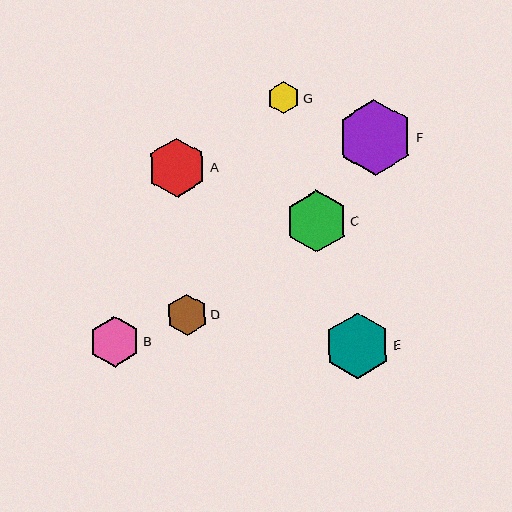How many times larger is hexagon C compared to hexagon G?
Hexagon C is approximately 1.9 times the size of hexagon G.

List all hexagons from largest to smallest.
From largest to smallest: F, E, C, A, B, D, G.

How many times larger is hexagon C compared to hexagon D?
Hexagon C is approximately 1.5 times the size of hexagon D.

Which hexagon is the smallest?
Hexagon G is the smallest with a size of approximately 33 pixels.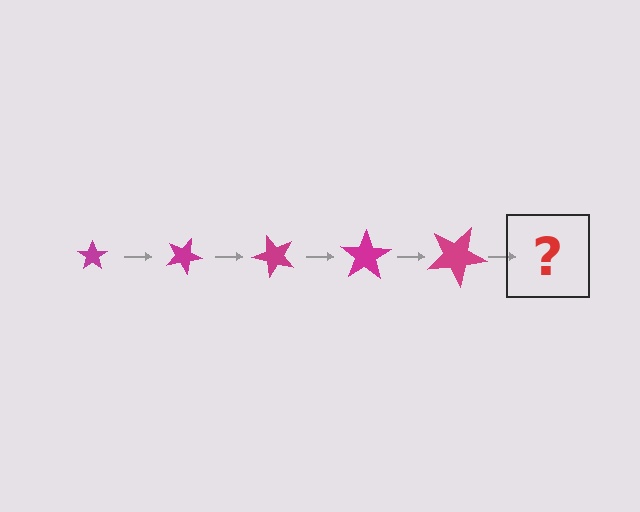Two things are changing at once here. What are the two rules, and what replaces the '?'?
The two rules are that the star grows larger each step and it rotates 25 degrees each step. The '?' should be a star, larger than the previous one and rotated 125 degrees from the start.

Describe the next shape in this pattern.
It should be a star, larger than the previous one and rotated 125 degrees from the start.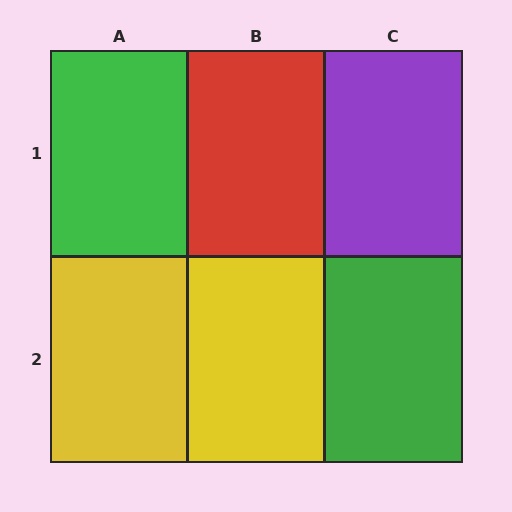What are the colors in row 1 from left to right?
Green, red, purple.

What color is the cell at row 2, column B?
Yellow.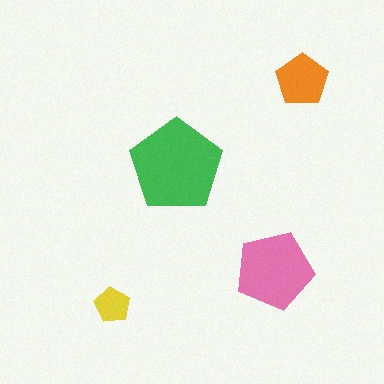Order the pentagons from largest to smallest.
the green one, the pink one, the orange one, the yellow one.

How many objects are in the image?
There are 4 objects in the image.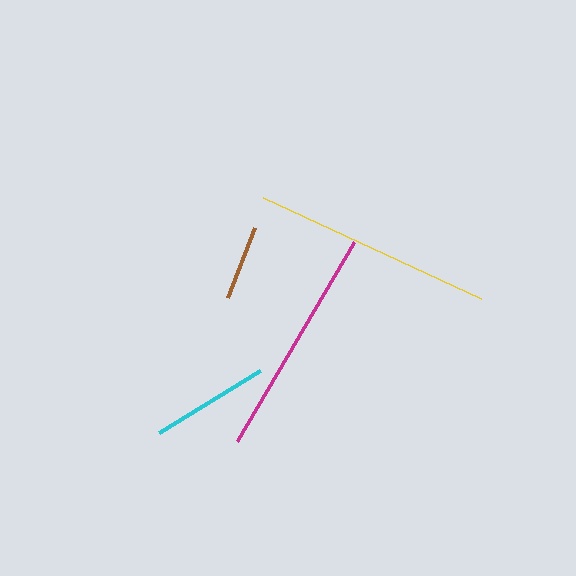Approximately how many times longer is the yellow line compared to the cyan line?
The yellow line is approximately 2.0 times the length of the cyan line.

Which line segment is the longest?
The yellow line is the longest at approximately 241 pixels.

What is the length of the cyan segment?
The cyan segment is approximately 119 pixels long.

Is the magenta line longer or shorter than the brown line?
The magenta line is longer than the brown line.